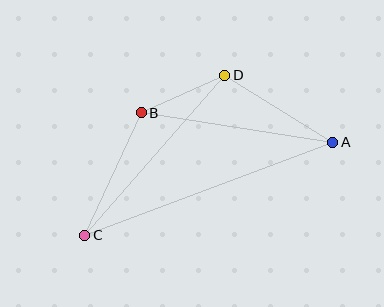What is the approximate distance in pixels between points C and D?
The distance between C and D is approximately 212 pixels.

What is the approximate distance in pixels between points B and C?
The distance between B and C is approximately 135 pixels.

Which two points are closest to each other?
Points B and D are closest to each other.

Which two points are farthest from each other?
Points A and C are farthest from each other.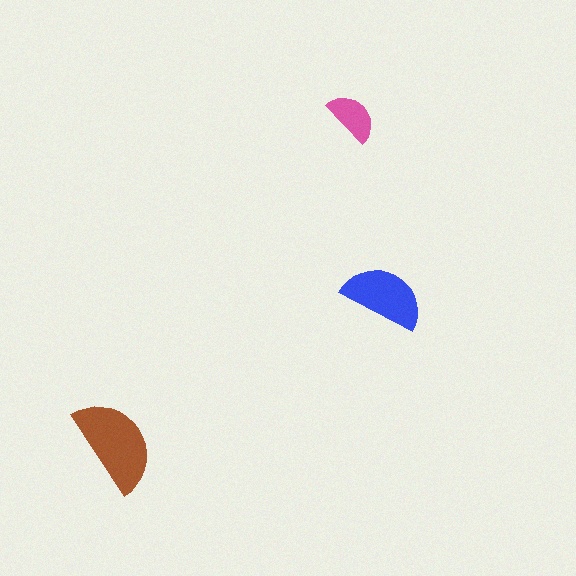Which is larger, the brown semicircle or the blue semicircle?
The brown one.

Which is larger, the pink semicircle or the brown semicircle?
The brown one.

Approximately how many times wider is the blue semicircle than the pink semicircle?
About 1.5 times wider.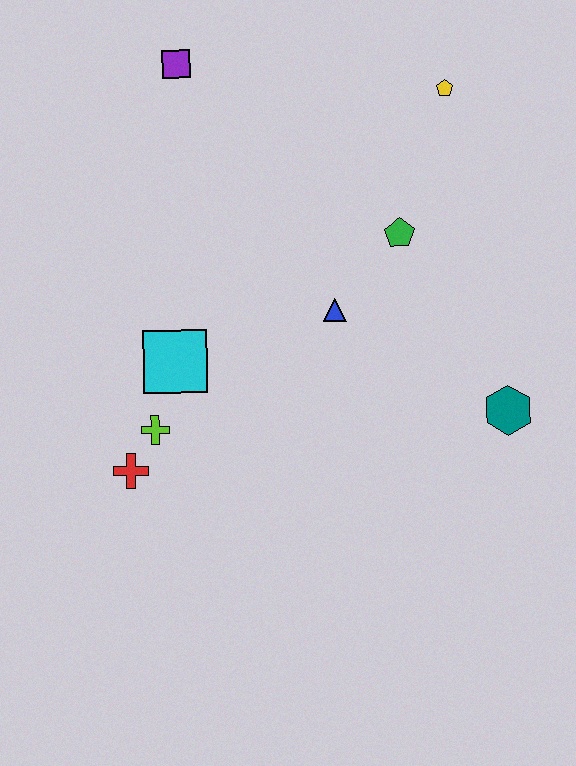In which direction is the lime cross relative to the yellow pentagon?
The lime cross is below the yellow pentagon.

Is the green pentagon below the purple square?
Yes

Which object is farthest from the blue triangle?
The purple square is farthest from the blue triangle.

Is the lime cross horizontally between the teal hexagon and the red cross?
Yes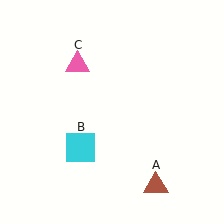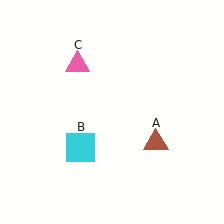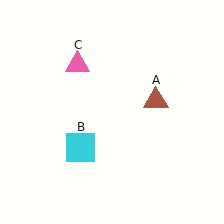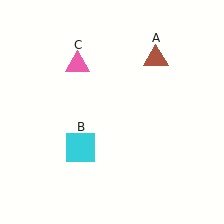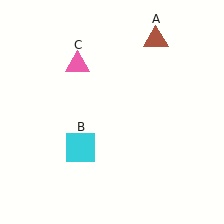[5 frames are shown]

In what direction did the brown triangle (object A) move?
The brown triangle (object A) moved up.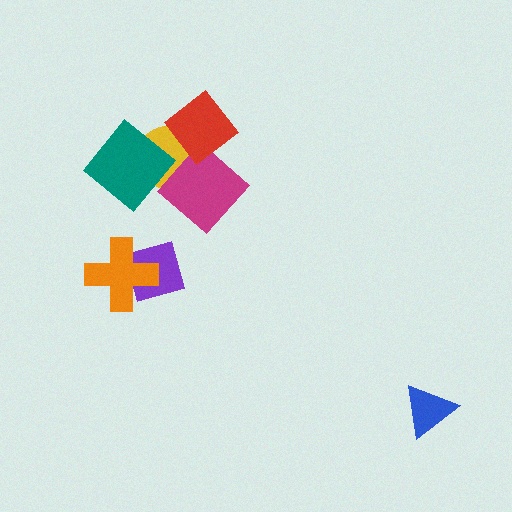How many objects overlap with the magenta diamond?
3 objects overlap with the magenta diamond.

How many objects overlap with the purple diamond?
1 object overlaps with the purple diamond.